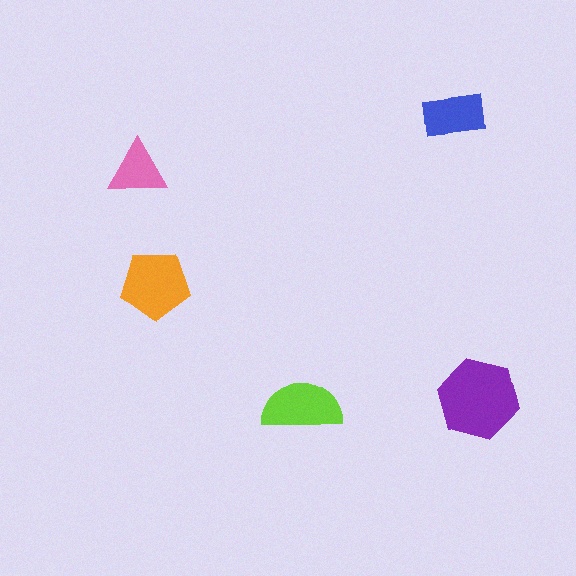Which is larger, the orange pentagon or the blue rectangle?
The orange pentagon.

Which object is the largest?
The purple hexagon.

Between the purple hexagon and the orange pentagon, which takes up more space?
The purple hexagon.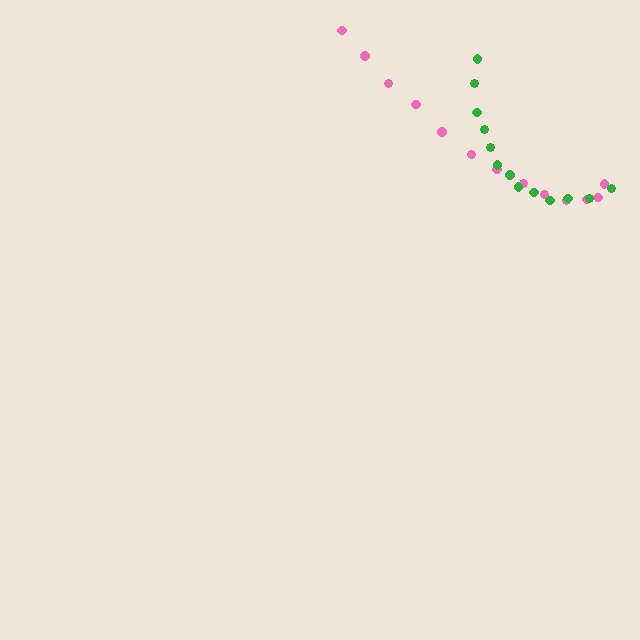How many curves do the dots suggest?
There are 2 distinct paths.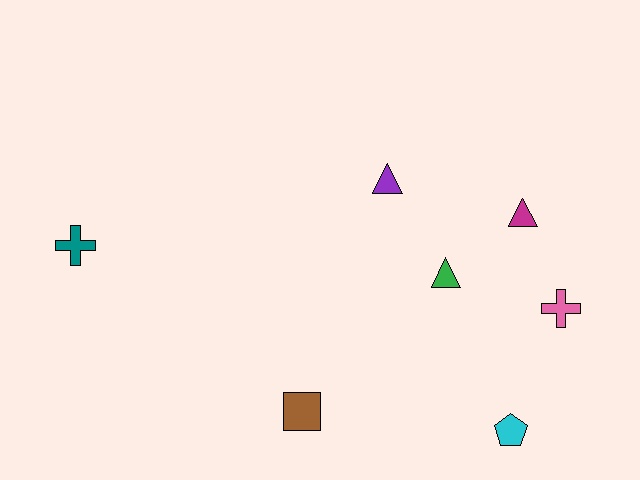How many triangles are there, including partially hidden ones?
There are 3 triangles.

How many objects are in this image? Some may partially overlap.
There are 7 objects.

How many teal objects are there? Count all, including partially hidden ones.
There is 1 teal object.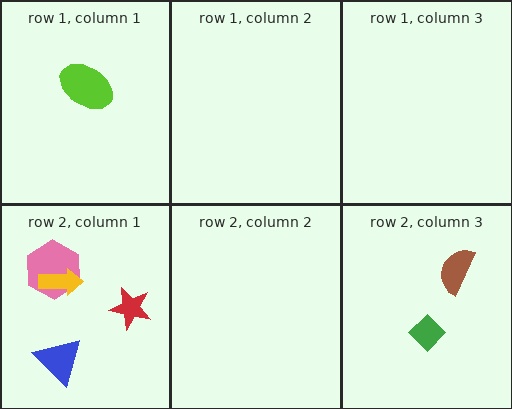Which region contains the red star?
The row 2, column 1 region.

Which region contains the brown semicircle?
The row 2, column 3 region.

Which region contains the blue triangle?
The row 2, column 1 region.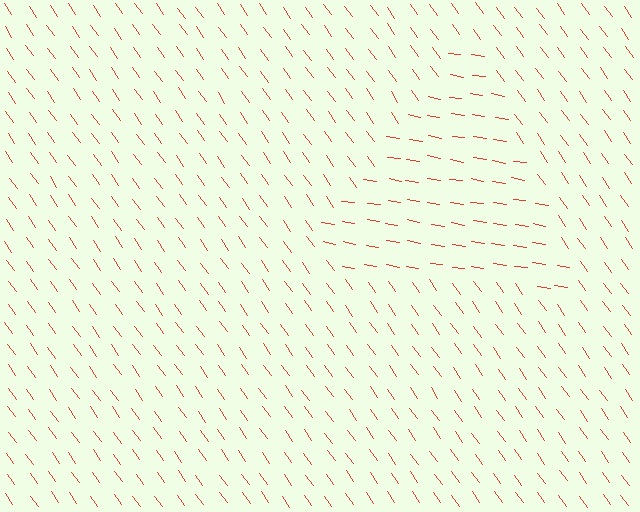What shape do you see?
I see a triangle.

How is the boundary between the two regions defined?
The boundary is defined purely by a change in line orientation (approximately 45 degrees difference). All lines are the same color and thickness.